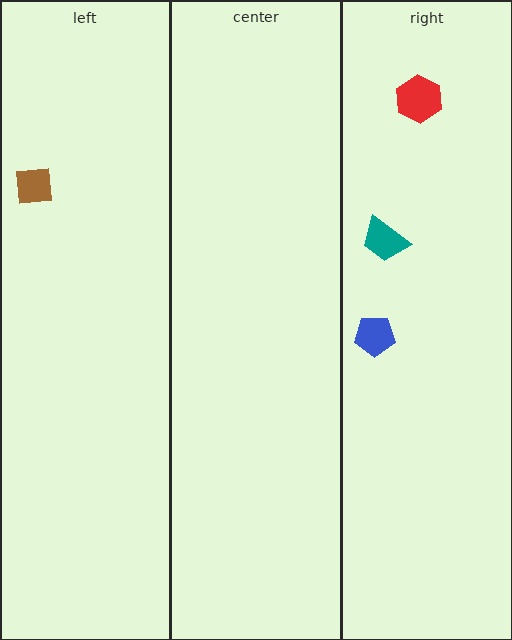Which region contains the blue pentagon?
The right region.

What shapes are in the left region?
The brown square.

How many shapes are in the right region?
3.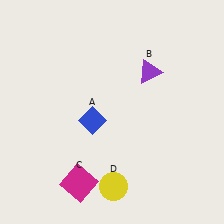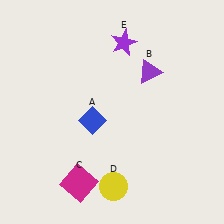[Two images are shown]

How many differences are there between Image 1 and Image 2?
There is 1 difference between the two images.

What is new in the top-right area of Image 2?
A purple star (E) was added in the top-right area of Image 2.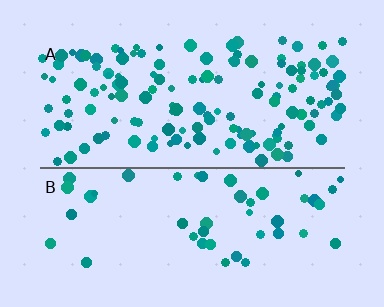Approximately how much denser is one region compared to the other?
Approximately 2.8× — region A over region B.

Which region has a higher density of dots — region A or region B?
A (the top).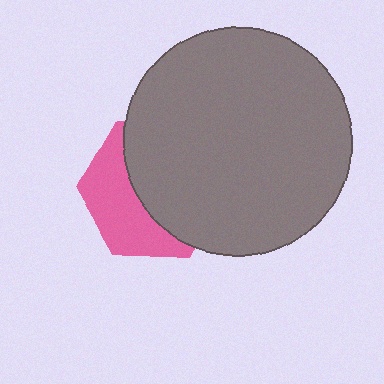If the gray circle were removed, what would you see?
You would see the complete pink hexagon.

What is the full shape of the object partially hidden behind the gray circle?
The partially hidden object is a pink hexagon.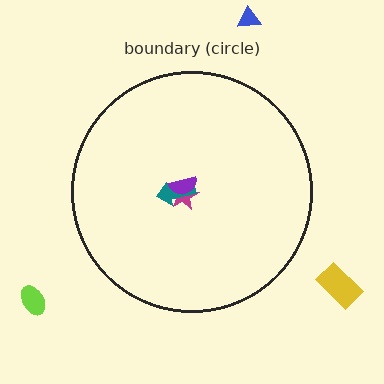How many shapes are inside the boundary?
3 inside, 3 outside.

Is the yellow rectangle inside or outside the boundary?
Outside.